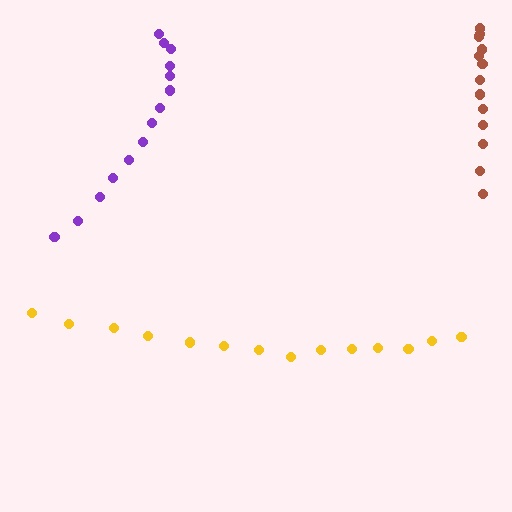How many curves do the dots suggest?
There are 3 distinct paths.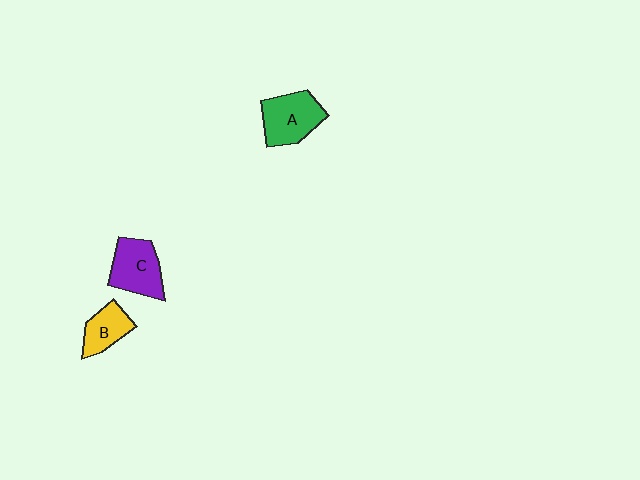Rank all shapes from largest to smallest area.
From largest to smallest: A (green), C (purple), B (yellow).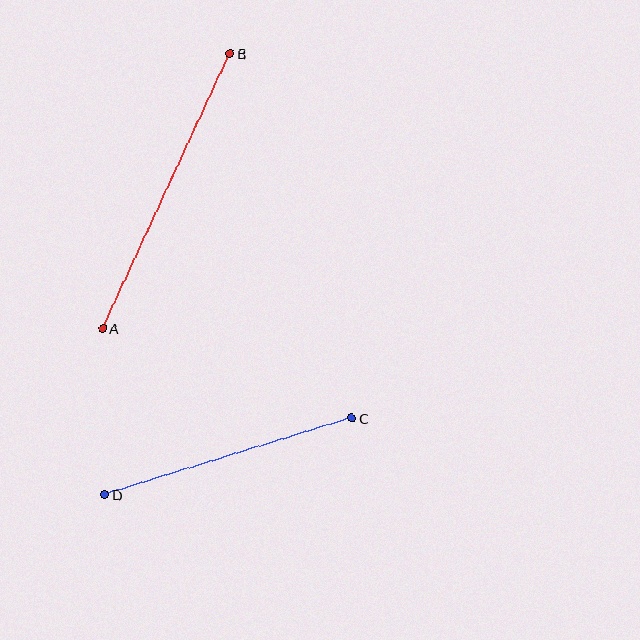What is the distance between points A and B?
The distance is approximately 302 pixels.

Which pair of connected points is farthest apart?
Points A and B are farthest apart.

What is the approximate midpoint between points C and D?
The midpoint is at approximately (228, 456) pixels.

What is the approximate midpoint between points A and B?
The midpoint is at approximately (166, 191) pixels.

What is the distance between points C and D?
The distance is approximately 258 pixels.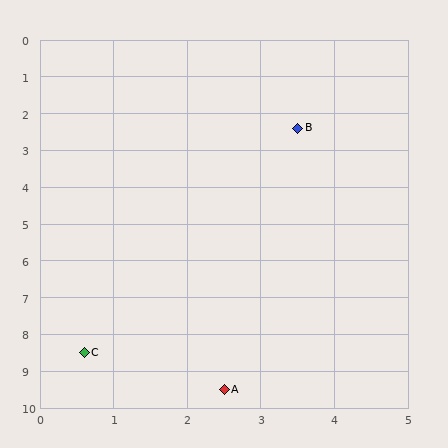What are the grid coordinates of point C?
Point C is at approximately (0.6, 8.5).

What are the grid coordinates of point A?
Point A is at approximately (2.5, 9.5).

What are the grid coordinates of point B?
Point B is at approximately (3.5, 2.4).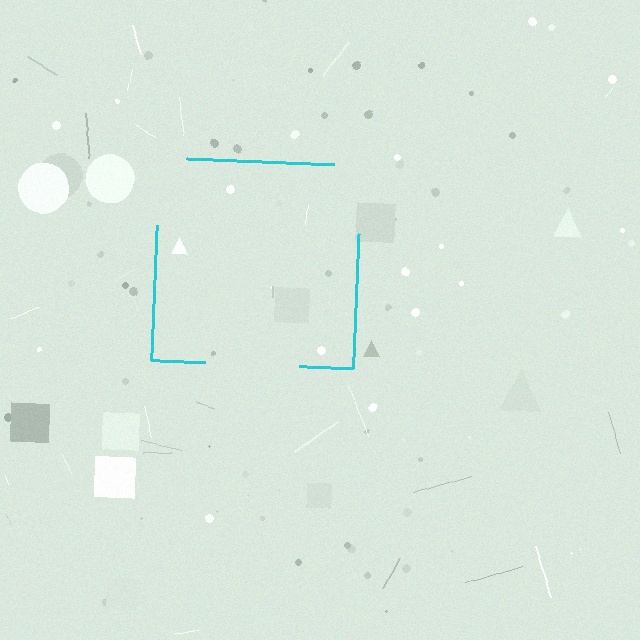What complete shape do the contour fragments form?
The contour fragments form a square.